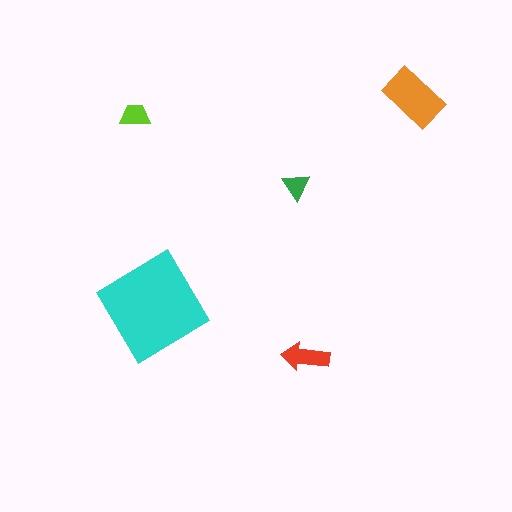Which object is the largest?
The cyan diamond.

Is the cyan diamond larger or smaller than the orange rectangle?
Larger.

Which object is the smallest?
The green triangle.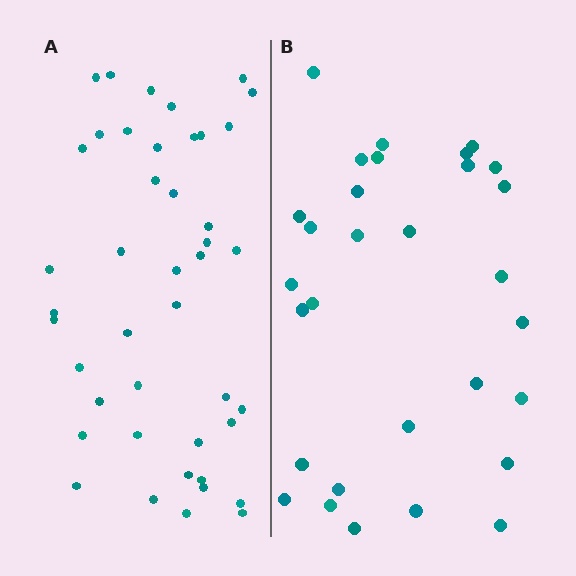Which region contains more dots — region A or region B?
Region A (the left region) has more dots.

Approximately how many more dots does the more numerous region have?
Region A has approximately 15 more dots than region B.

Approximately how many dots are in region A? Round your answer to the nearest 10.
About 40 dots. (The exact count is 43, which rounds to 40.)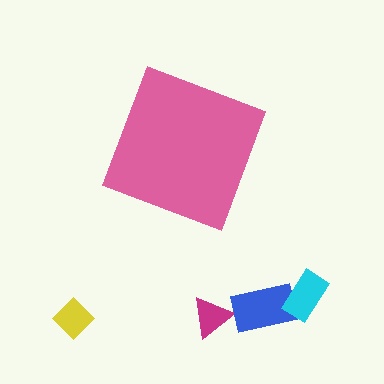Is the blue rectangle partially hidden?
No, the blue rectangle is fully visible.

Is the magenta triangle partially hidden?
No, the magenta triangle is fully visible.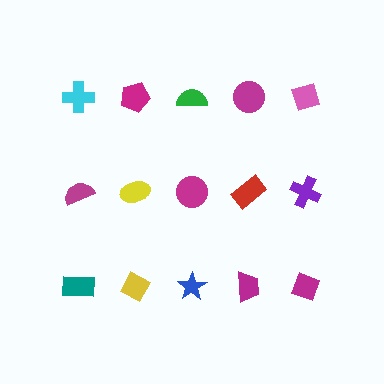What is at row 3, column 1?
A teal rectangle.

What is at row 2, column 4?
A red rectangle.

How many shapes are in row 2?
5 shapes.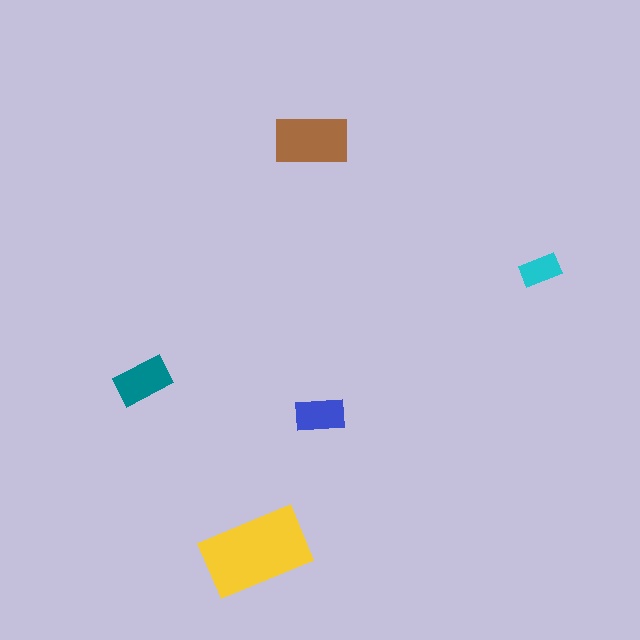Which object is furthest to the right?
The cyan rectangle is rightmost.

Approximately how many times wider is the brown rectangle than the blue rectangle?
About 1.5 times wider.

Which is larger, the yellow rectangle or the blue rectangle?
The yellow one.